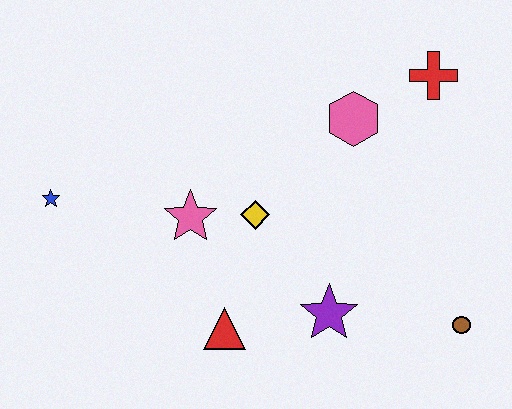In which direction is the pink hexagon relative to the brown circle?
The pink hexagon is above the brown circle.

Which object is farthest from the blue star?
The brown circle is farthest from the blue star.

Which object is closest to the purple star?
The red triangle is closest to the purple star.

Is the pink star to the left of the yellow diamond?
Yes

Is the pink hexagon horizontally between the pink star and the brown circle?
Yes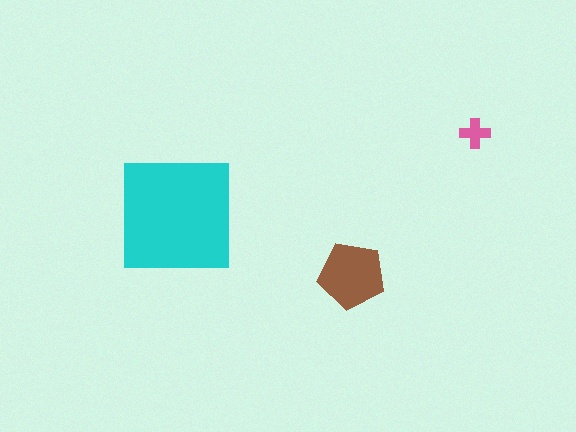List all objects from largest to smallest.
The cyan square, the brown pentagon, the pink cross.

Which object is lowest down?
The brown pentagon is bottommost.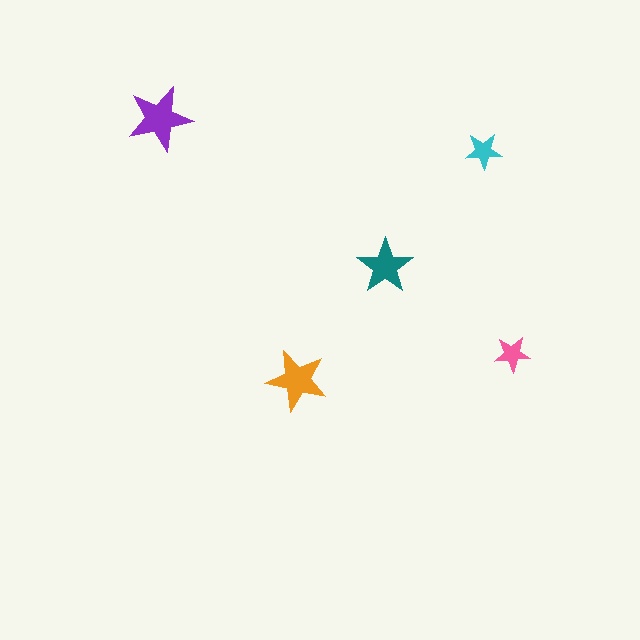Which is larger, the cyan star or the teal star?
The teal one.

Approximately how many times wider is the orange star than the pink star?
About 1.5 times wider.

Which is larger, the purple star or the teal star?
The purple one.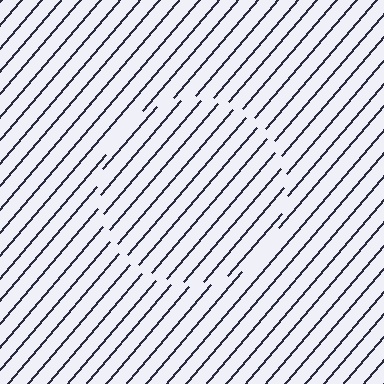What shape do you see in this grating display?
An illusory circle. The interior of the shape contains the same grating, shifted by half a period — the contour is defined by the phase discontinuity where line-ends from the inner and outer gratings abut.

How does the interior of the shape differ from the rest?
The interior of the shape contains the same grating, shifted by half a period — the contour is defined by the phase discontinuity where line-ends from the inner and outer gratings abut.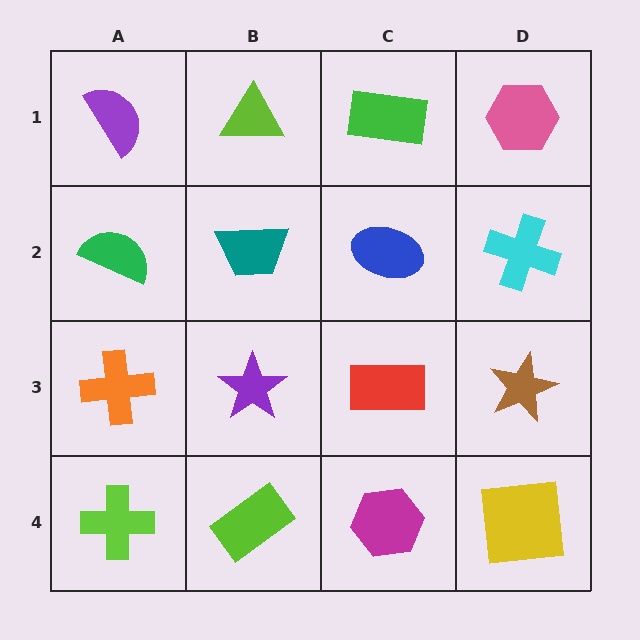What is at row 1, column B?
A lime triangle.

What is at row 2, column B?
A teal trapezoid.